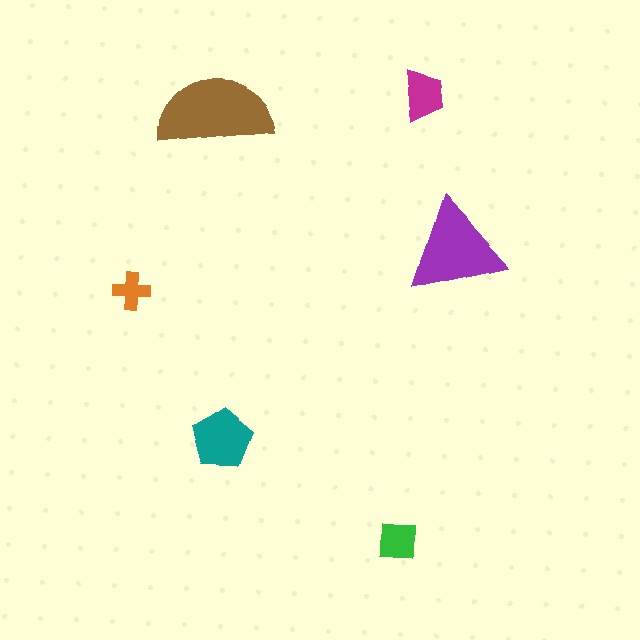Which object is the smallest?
The orange cross.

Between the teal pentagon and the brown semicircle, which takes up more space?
The brown semicircle.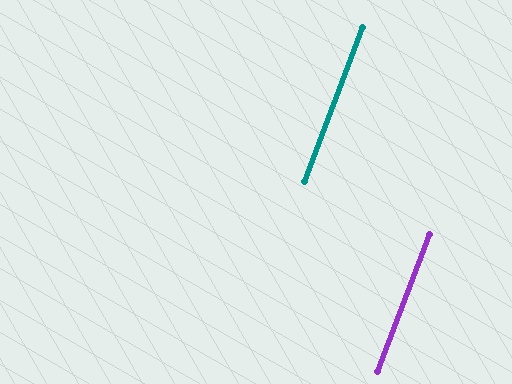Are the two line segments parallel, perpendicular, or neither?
Parallel — their directions differ by only 0.5°.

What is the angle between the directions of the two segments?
Approximately 1 degree.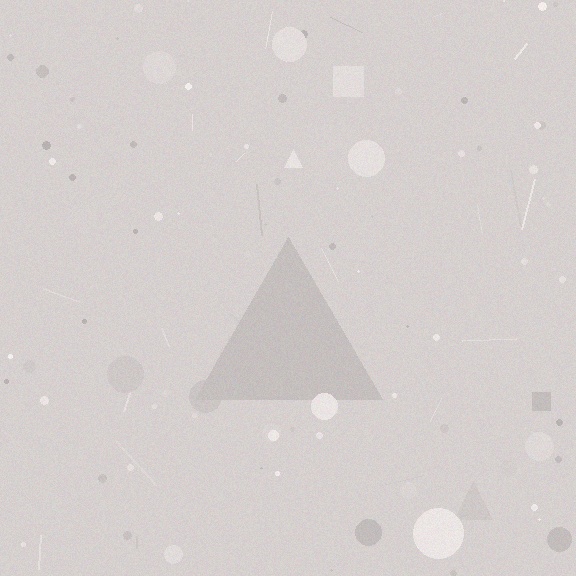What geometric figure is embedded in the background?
A triangle is embedded in the background.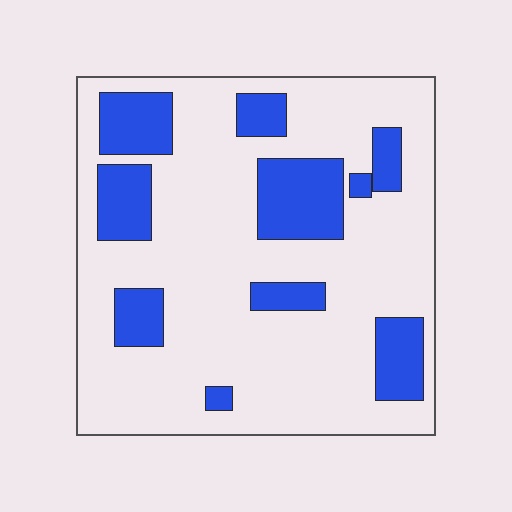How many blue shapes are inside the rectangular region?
10.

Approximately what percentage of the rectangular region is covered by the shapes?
Approximately 25%.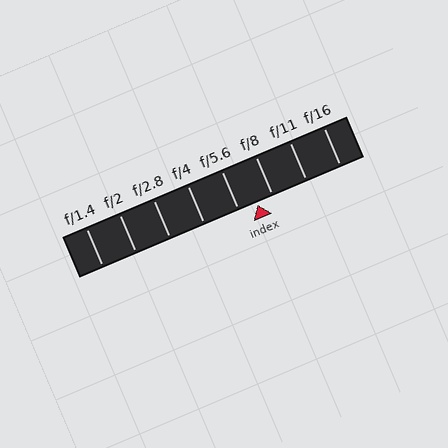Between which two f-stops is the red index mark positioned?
The index mark is between f/5.6 and f/8.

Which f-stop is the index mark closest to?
The index mark is closest to f/8.